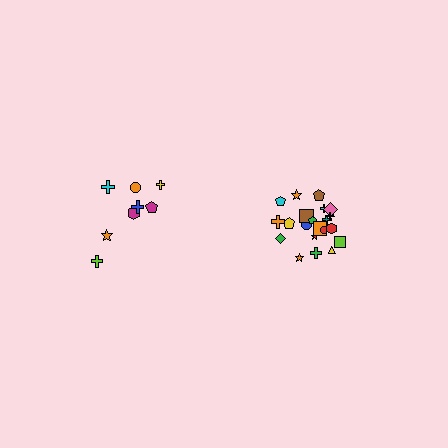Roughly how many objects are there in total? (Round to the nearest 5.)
Roughly 30 objects in total.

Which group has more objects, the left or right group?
The right group.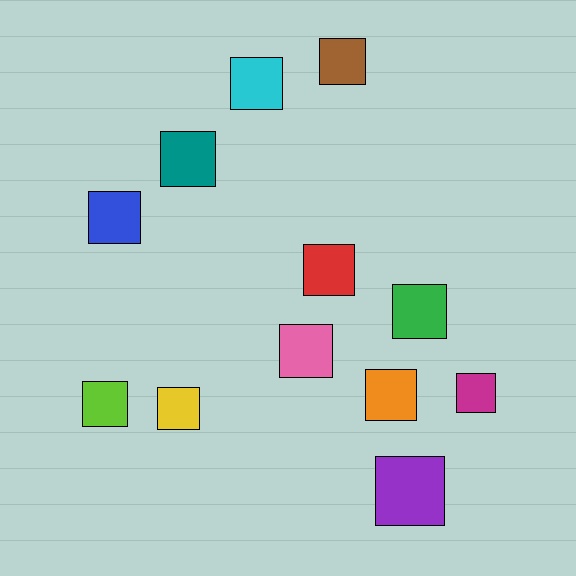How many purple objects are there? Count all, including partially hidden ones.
There is 1 purple object.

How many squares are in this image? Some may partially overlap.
There are 12 squares.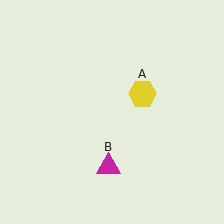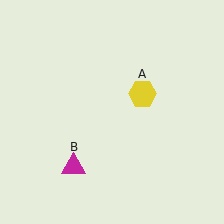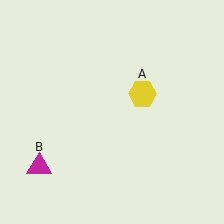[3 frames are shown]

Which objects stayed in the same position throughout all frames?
Yellow hexagon (object A) remained stationary.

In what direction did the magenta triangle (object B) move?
The magenta triangle (object B) moved left.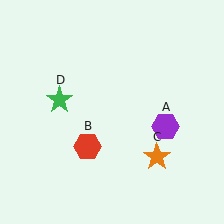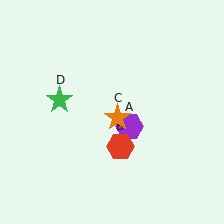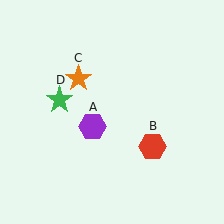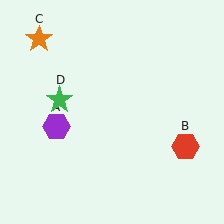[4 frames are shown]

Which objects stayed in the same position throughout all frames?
Green star (object D) remained stationary.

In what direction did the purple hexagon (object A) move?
The purple hexagon (object A) moved left.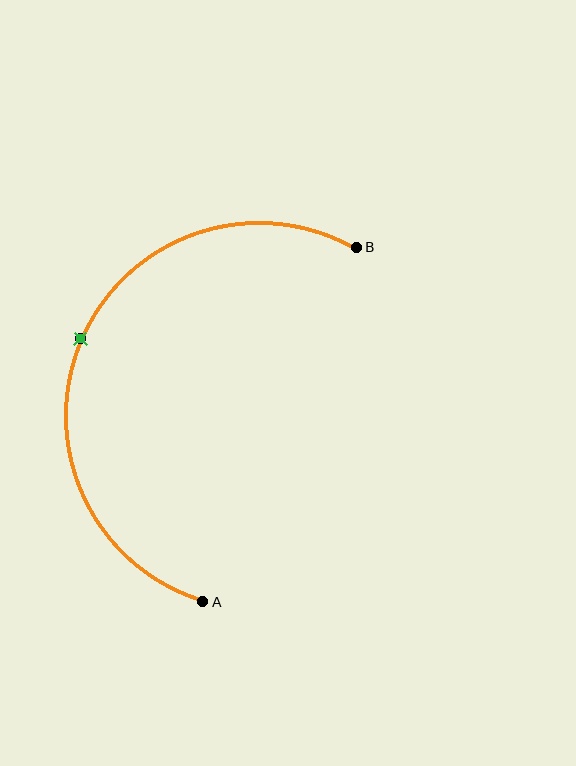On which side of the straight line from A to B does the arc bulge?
The arc bulges to the left of the straight line connecting A and B.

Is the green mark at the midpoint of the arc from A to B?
Yes. The green mark lies on the arc at equal arc-length from both A and B — it is the arc midpoint.